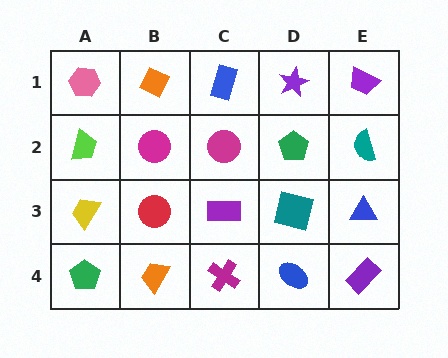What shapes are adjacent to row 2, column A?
A pink hexagon (row 1, column A), a yellow trapezoid (row 3, column A), a magenta circle (row 2, column B).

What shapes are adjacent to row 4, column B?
A red circle (row 3, column B), a green pentagon (row 4, column A), a magenta cross (row 4, column C).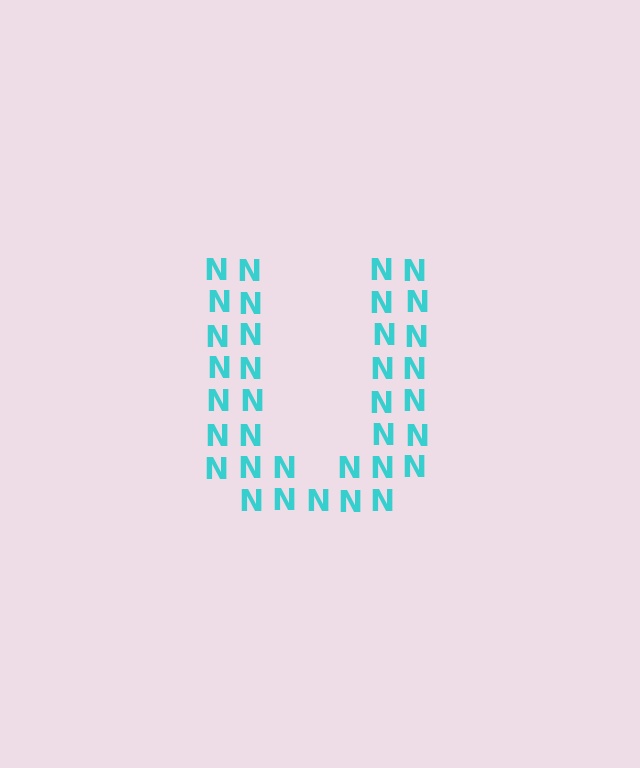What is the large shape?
The large shape is the letter U.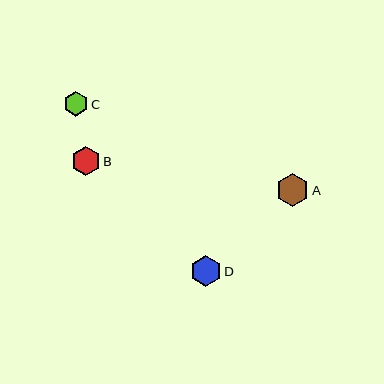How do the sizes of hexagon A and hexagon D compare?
Hexagon A and hexagon D are approximately the same size.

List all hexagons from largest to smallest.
From largest to smallest: A, D, B, C.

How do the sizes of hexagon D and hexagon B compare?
Hexagon D and hexagon B are approximately the same size.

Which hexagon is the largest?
Hexagon A is the largest with a size of approximately 32 pixels.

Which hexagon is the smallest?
Hexagon C is the smallest with a size of approximately 25 pixels.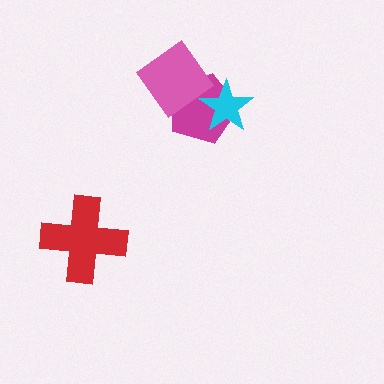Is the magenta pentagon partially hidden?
Yes, it is partially covered by another shape.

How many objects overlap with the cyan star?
2 objects overlap with the cyan star.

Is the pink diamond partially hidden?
No, no other shape covers it.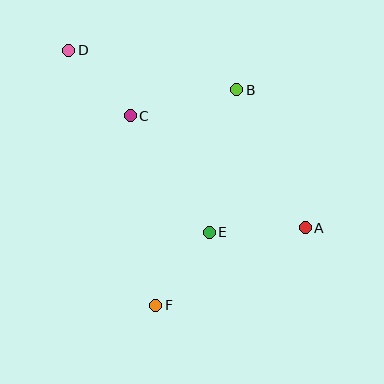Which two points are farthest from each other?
Points A and D are farthest from each other.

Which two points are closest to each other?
Points C and D are closest to each other.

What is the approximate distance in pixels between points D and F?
The distance between D and F is approximately 269 pixels.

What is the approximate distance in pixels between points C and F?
The distance between C and F is approximately 191 pixels.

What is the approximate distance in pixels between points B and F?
The distance between B and F is approximately 230 pixels.